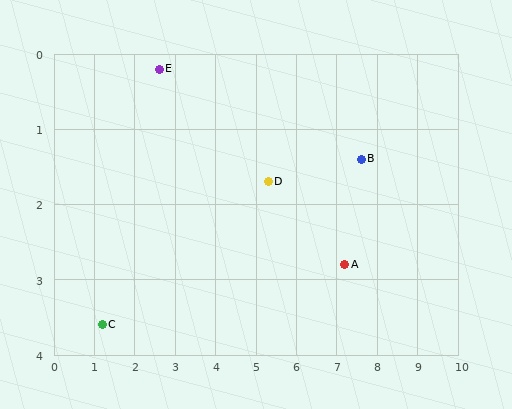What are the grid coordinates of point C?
Point C is at approximately (1.2, 3.6).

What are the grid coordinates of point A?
Point A is at approximately (7.2, 2.8).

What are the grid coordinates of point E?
Point E is at approximately (2.6, 0.2).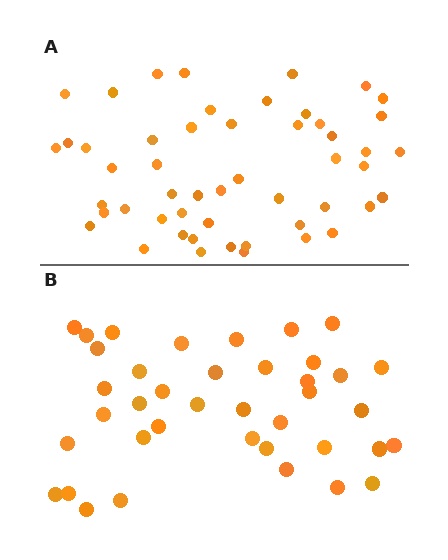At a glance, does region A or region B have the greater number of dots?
Region A (the top region) has more dots.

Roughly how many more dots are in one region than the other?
Region A has roughly 12 or so more dots than region B.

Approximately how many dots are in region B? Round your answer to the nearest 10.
About 40 dots. (The exact count is 39, which rounds to 40.)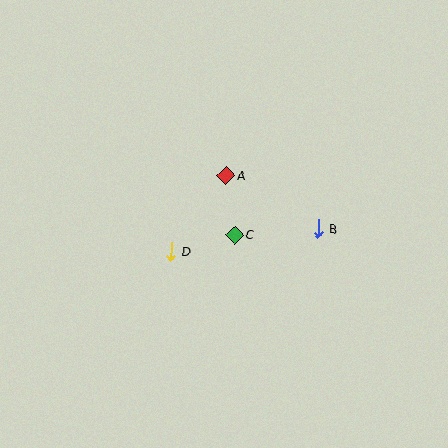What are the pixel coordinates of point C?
Point C is at (234, 235).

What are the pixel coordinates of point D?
Point D is at (171, 251).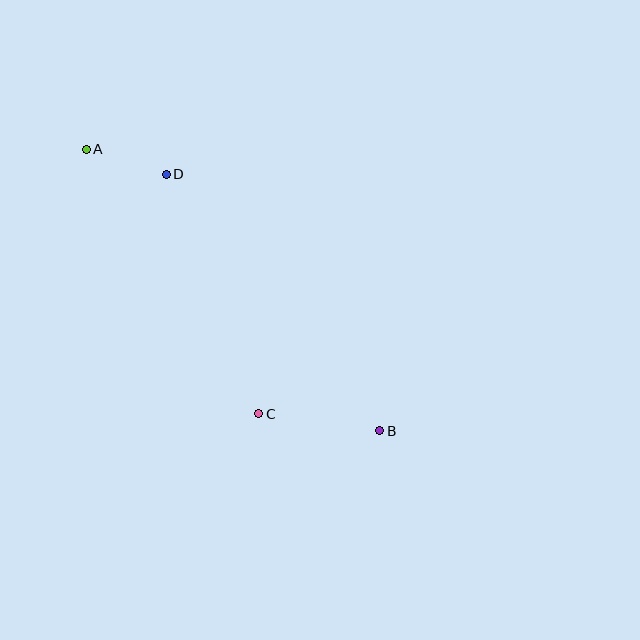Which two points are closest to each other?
Points A and D are closest to each other.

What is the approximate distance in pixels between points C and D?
The distance between C and D is approximately 257 pixels.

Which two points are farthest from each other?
Points A and B are farthest from each other.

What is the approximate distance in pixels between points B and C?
The distance between B and C is approximately 122 pixels.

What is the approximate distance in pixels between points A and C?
The distance between A and C is approximately 316 pixels.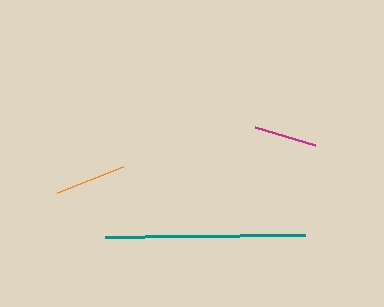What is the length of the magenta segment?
The magenta segment is approximately 63 pixels long.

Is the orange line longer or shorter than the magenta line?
The orange line is longer than the magenta line.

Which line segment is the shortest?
The magenta line is the shortest at approximately 63 pixels.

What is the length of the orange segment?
The orange segment is approximately 70 pixels long.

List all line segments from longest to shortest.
From longest to shortest: teal, orange, magenta.